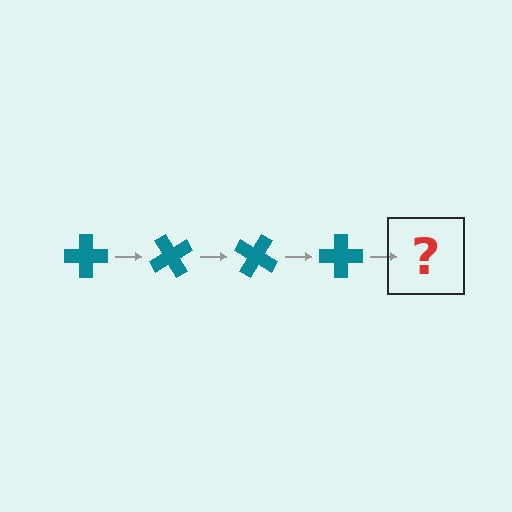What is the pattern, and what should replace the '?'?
The pattern is that the cross rotates 60 degrees each step. The '?' should be a teal cross rotated 240 degrees.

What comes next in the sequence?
The next element should be a teal cross rotated 240 degrees.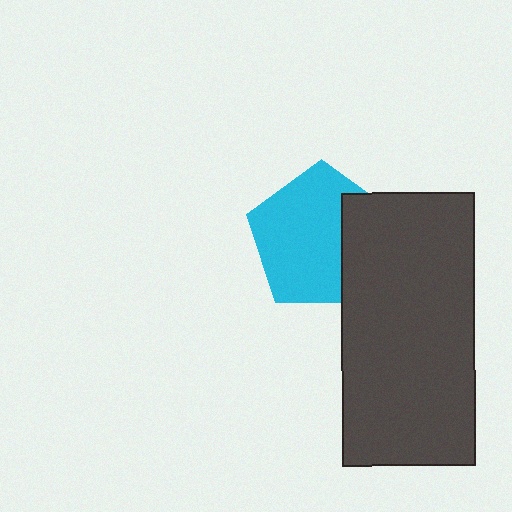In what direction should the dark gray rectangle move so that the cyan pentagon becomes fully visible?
The dark gray rectangle should move right. That is the shortest direction to clear the overlap and leave the cyan pentagon fully visible.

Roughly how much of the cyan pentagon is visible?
Most of it is visible (roughly 70%).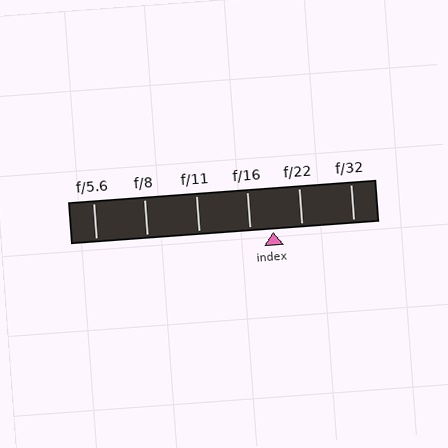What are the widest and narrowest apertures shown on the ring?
The widest aperture shown is f/5.6 and the narrowest is f/32.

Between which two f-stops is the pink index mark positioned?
The index mark is between f/16 and f/22.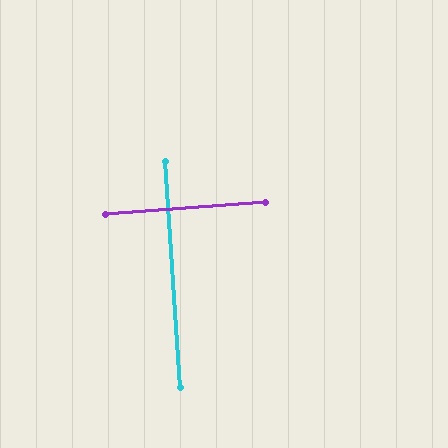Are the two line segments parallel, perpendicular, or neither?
Perpendicular — they meet at approximately 89°.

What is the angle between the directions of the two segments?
Approximately 89 degrees.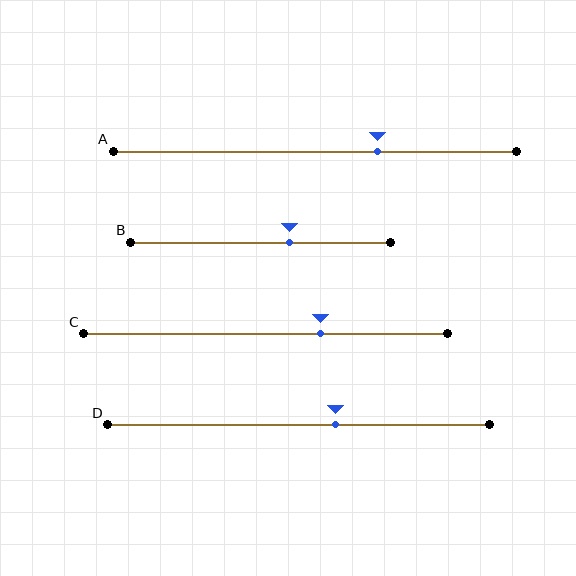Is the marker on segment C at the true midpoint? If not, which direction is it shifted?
No, the marker on segment C is shifted to the right by about 15% of the segment length.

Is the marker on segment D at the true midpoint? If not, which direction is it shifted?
No, the marker on segment D is shifted to the right by about 10% of the segment length.